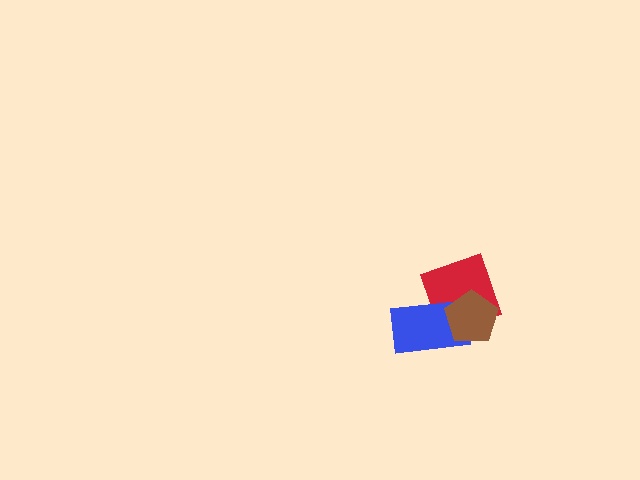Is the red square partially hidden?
Yes, it is partially covered by another shape.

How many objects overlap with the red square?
2 objects overlap with the red square.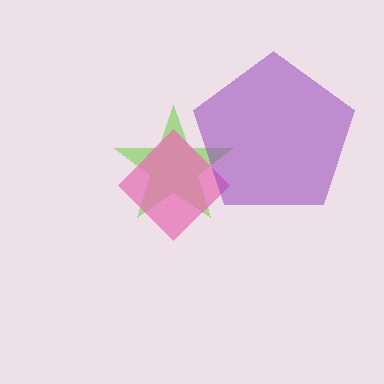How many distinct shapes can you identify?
There are 3 distinct shapes: a lime star, a pink diamond, a purple pentagon.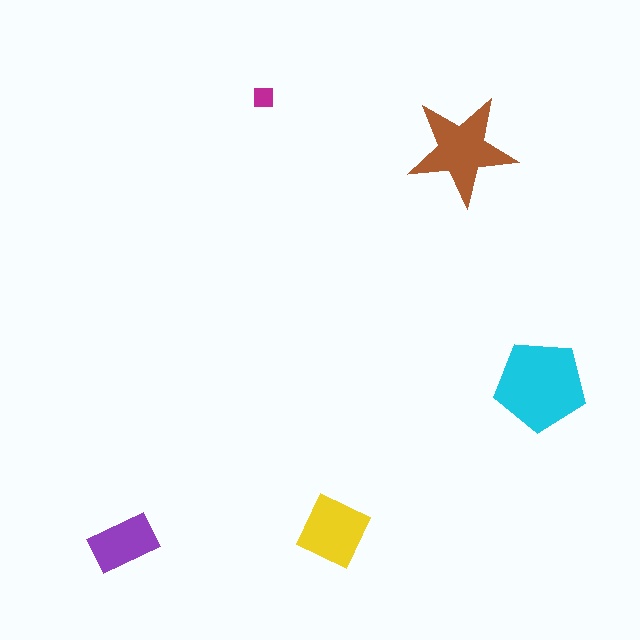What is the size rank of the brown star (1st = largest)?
2nd.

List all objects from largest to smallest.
The cyan pentagon, the brown star, the yellow square, the purple rectangle, the magenta square.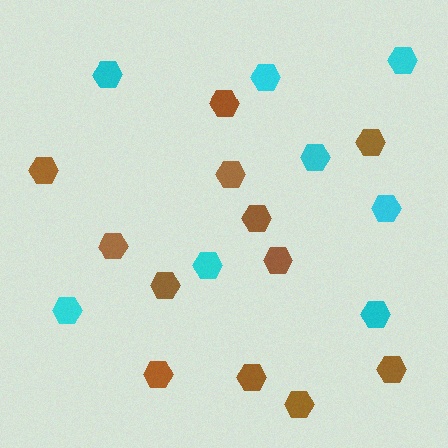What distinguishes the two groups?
There are 2 groups: one group of cyan hexagons (8) and one group of brown hexagons (12).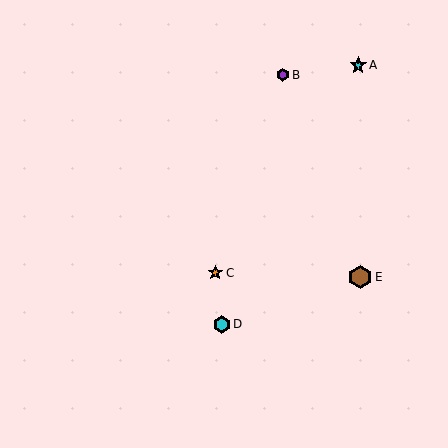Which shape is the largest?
The brown hexagon (labeled E) is the largest.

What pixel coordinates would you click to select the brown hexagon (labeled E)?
Click at (360, 277) to select the brown hexagon E.